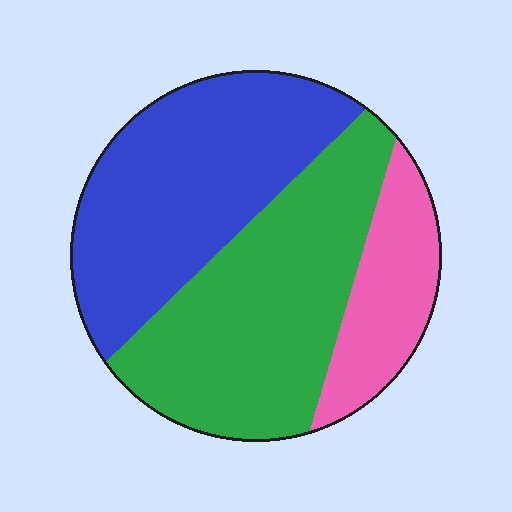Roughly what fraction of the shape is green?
Green covers around 45% of the shape.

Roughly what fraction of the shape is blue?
Blue takes up between a third and a half of the shape.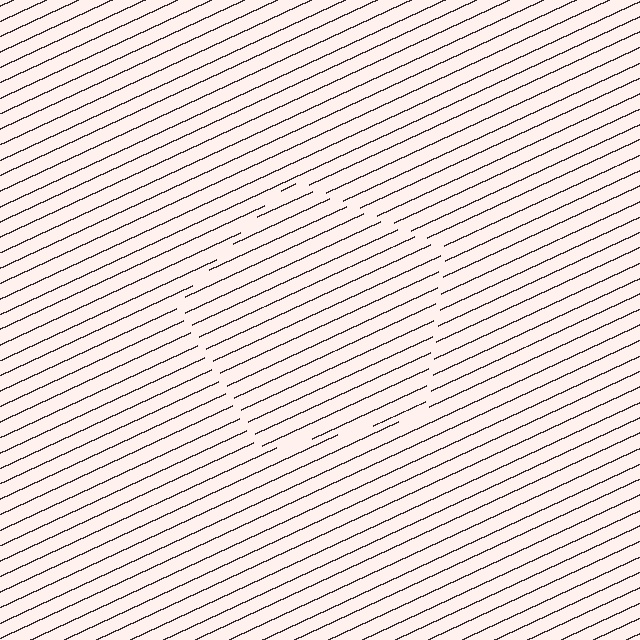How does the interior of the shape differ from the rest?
The interior of the shape contains the same grating, shifted by half a period — the contour is defined by the phase discontinuity where line-ends from the inner and outer gratings abut.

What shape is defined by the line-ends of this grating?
An illusory pentagon. The interior of the shape contains the same grating, shifted by half a period — the contour is defined by the phase discontinuity where line-ends from the inner and outer gratings abut.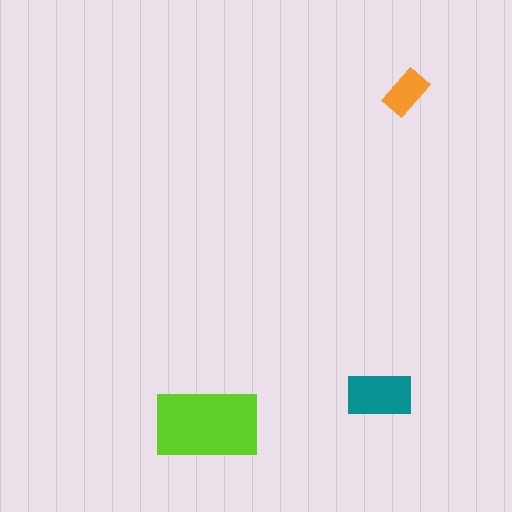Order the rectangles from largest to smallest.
the lime one, the teal one, the orange one.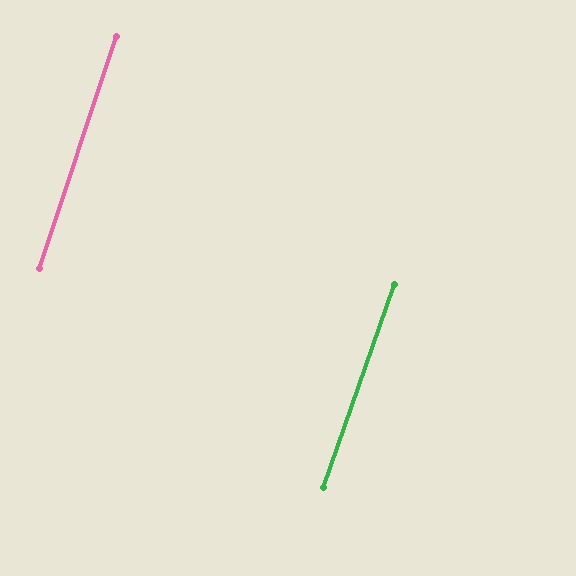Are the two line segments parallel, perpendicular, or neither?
Parallel — their directions differ by only 0.9°.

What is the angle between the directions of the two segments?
Approximately 1 degree.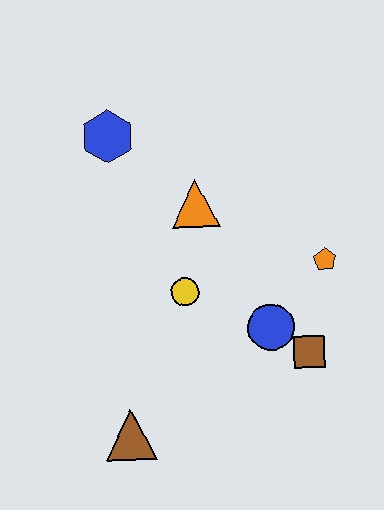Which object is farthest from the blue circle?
The blue hexagon is farthest from the blue circle.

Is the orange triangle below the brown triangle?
No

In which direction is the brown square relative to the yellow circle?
The brown square is to the right of the yellow circle.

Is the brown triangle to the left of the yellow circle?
Yes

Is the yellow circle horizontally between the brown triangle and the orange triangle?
Yes